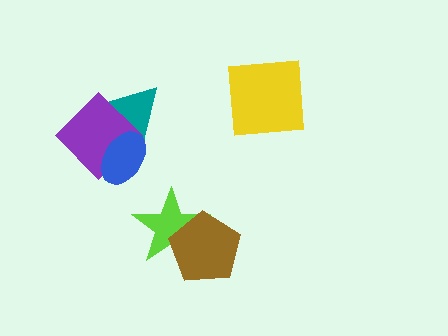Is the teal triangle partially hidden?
Yes, it is partially covered by another shape.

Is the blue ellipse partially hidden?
No, no other shape covers it.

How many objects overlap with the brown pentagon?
1 object overlaps with the brown pentagon.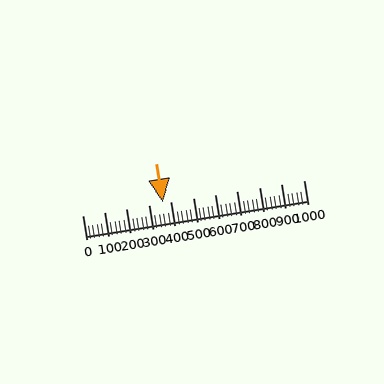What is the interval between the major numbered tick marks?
The major tick marks are spaced 100 units apart.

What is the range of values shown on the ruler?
The ruler shows values from 0 to 1000.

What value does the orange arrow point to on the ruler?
The orange arrow points to approximately 362.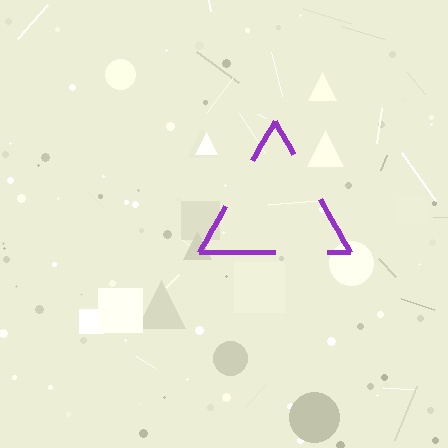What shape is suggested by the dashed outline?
The dashed outline suggests a triangle.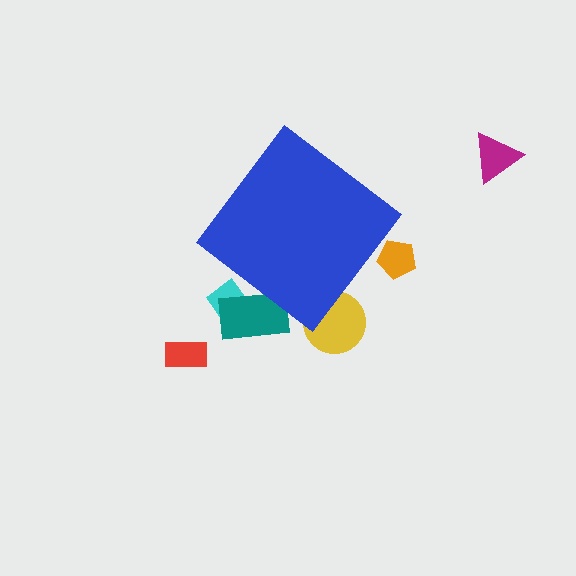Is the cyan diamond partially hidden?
Yes, the cyan diamond is partially hidden behind the blue diamond.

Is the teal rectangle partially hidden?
Yes, the teal rectangle is partially hidden behind the blue diamond.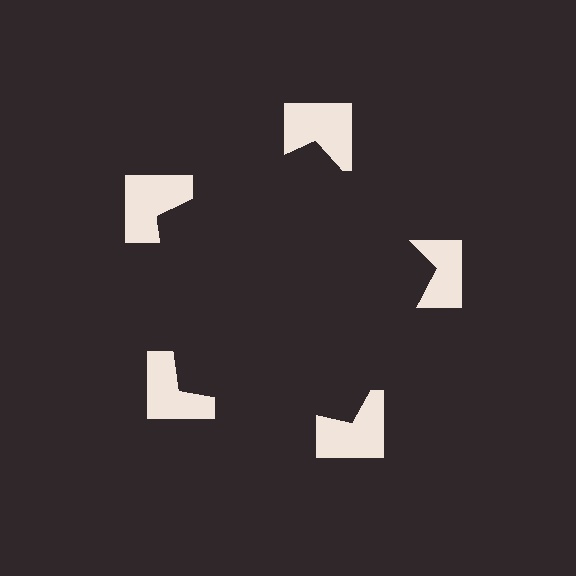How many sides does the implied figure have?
5 sides.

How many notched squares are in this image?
There are 5 — one at each vertex of the illusory pentagon.